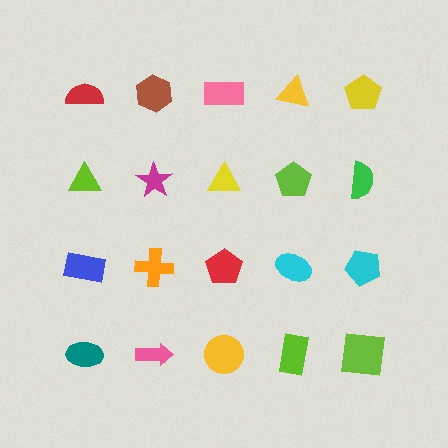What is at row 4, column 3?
A yellow circle.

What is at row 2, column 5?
A green semicircle.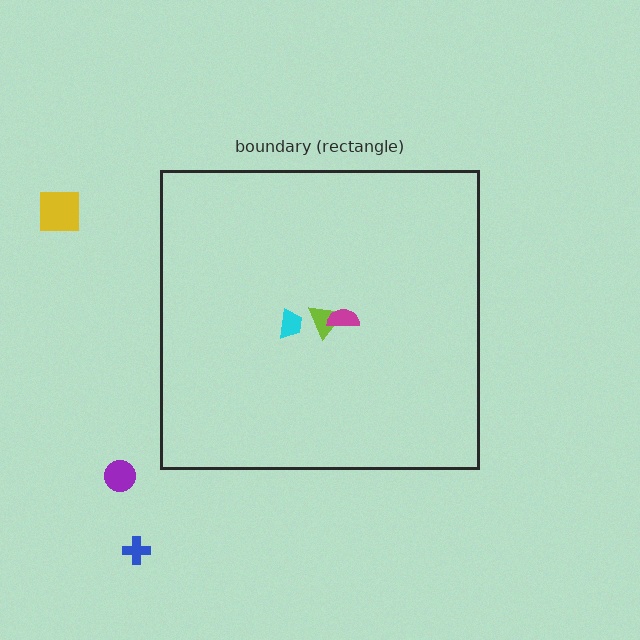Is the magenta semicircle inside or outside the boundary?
Inside.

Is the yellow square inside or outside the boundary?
Outside.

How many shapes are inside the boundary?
3 inside, 3 outside.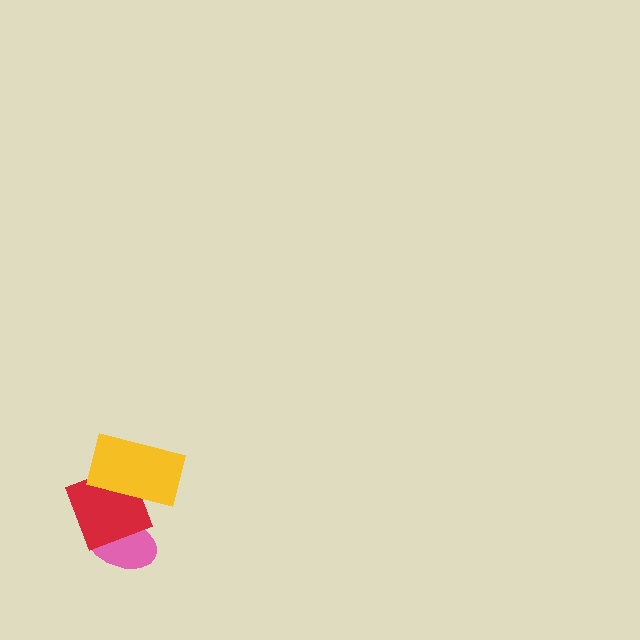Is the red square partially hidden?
Yes, it is partially covered by another shape.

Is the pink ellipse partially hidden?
Yes, it is partially covered by another shape.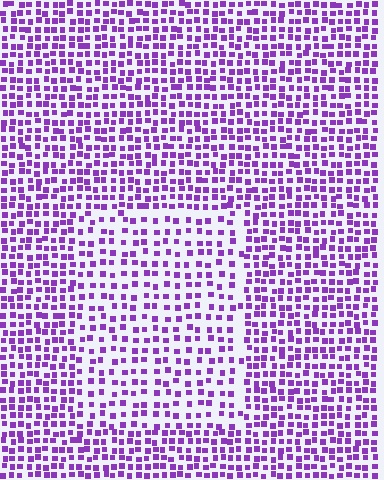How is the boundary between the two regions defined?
The boundary is defined by a change in element density (approximately 1.6x ratio). All elements are the same color, size, and shape.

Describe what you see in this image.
The image contains small purple elements arranged at two different densities. A rectangle-shaped region is visible where the elements are less densely packed than the surrounding area.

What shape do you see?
I see a rectangle.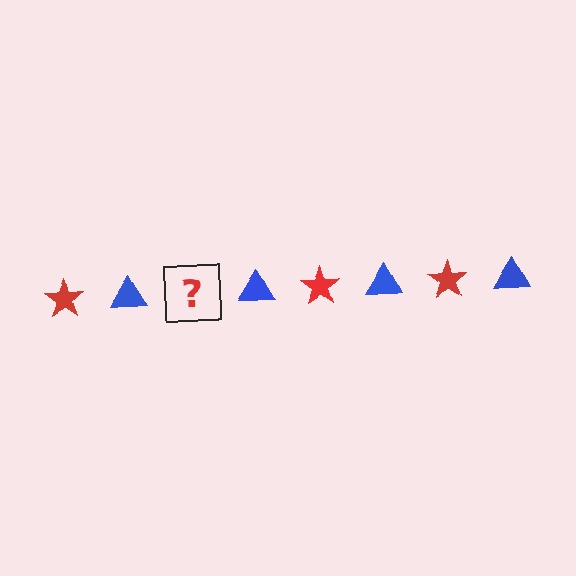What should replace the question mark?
The question mark should be replaced with a red star.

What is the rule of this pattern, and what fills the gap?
The rule is that the pattern alternates between red star and blue triangle. The gap should be filled with a red star.